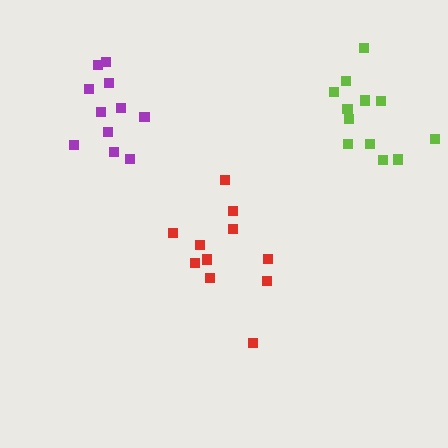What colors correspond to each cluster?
The clusters are colored: red, purple, lime.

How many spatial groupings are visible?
There are 3 spatial groupings.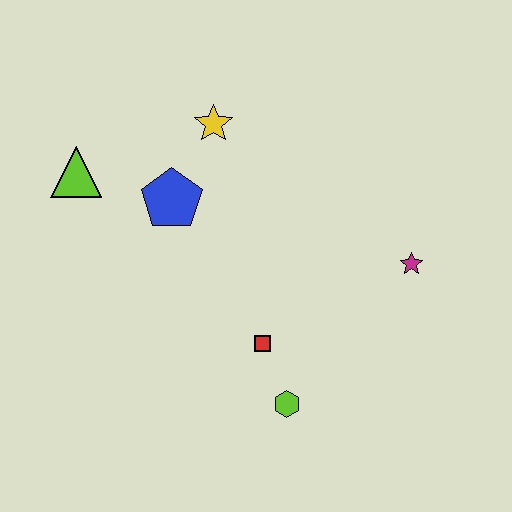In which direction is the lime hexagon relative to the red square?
The lime hexagon is below the red square.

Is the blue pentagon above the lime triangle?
No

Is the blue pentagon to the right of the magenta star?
No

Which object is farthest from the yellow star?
The lime hexagon is farthest from the yellow star.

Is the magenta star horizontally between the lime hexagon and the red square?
No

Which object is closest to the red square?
The lime hexagon is closest to the red square.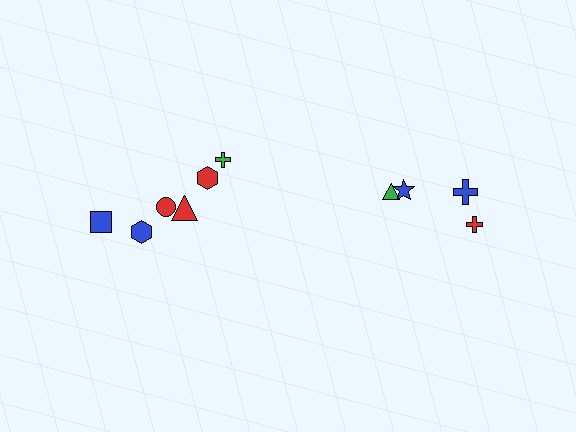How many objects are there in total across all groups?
There are 10 objects.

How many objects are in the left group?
There are 6 objects.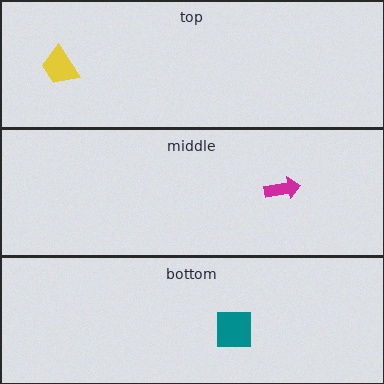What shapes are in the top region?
The yellow trapezoid.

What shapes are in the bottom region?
The teal square.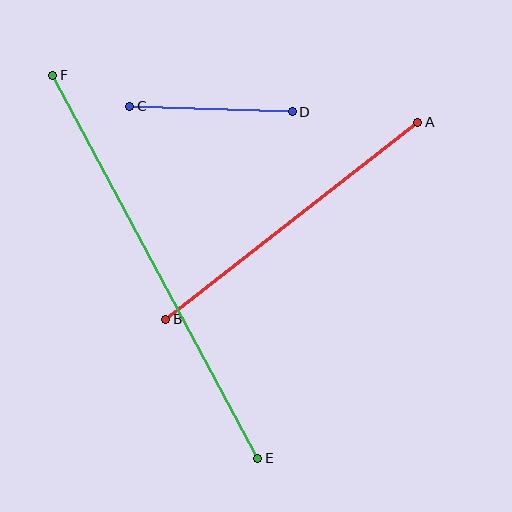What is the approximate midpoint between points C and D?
The midpoint is at approximately (211, 109) pixels.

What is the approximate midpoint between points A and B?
The midpoint is at approximately (292, 221) pixels.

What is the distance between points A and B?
The distance is approximately 320 pixels.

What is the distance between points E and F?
The distance is approximately 434 pixels.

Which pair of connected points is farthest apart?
Points E and F are farthest apart.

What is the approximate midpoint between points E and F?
The midpoint is at approximately (155, 267) pixels.